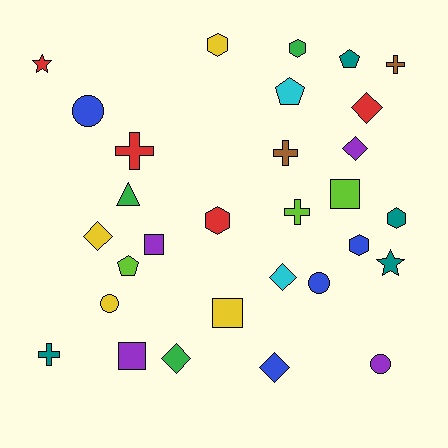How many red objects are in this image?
There are 4 red objects.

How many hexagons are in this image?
There are 5 hexagons.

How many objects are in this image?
There are 30 objects.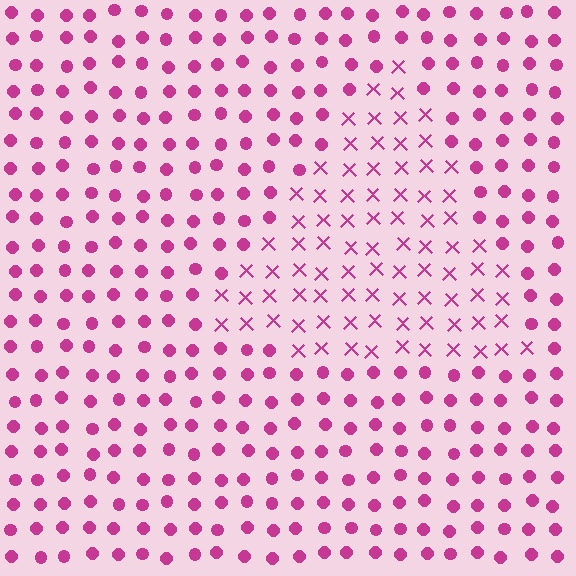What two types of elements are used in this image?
The image uses X marks inside the triangle region and circles outside it.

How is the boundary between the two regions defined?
The boundary is defined by a change in element shape: X marks inside vs. circles outside. All elements share the same color and spacing.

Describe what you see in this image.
The image is filled with small magenta elements arranged in a uniform grid. A triangle-shaped region contains X marks, while the surrounding area contains circles. The boundary is defined purely by the change in element shape.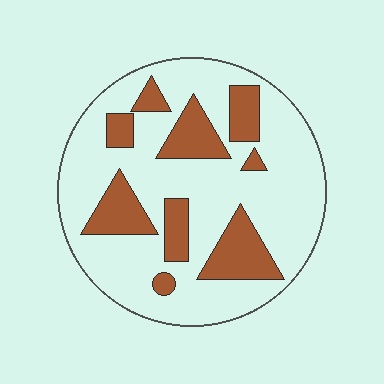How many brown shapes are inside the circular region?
9.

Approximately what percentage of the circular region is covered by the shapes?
Approximately 25%.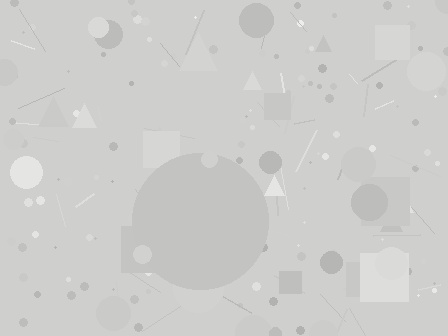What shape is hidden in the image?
A circle is hidden in the image.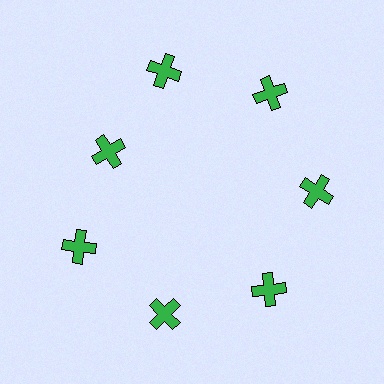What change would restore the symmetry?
The symmetry would be restored by moving it outward, back onto the ring so that all 7 crosses sit at equal angles and equal distance from the center.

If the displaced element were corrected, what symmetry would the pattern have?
It would have 7-fold rotational symmetry — the pattern would map onto itself every 51 degrees.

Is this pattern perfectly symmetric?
No. The 7 green crosses are arranged in a ring, but one element near the 10 o'clock position is pulled inward toward the center, breaking the 7-fold rotational symmetry.